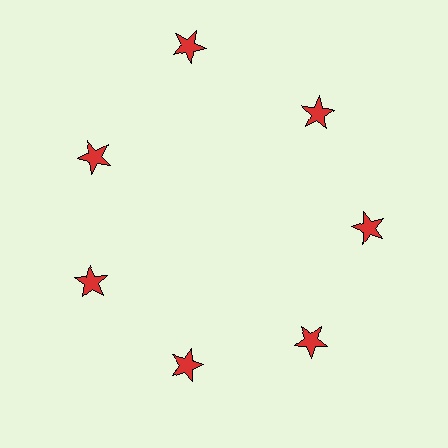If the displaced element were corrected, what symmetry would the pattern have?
It would have 7-fold rotational symmetry — the pattern would map onto itself every 51 degrees.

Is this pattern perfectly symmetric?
No. The 7 red stars are arranged in a ring, but one element near the 12 o'clock position is pushed outward from the center, breaking the 7-fold rotational symmetry.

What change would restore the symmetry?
The symmetry would be restored by moving it inward, back onto the ring so that all 7 stars sit at equal angles and equal distance from the center.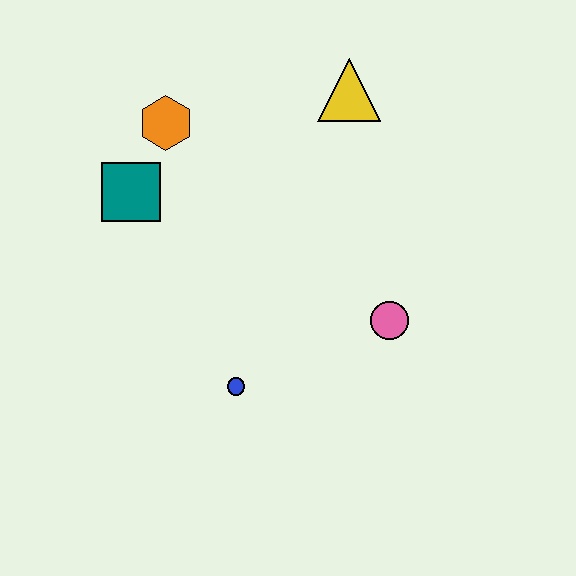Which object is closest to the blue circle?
The pink circle is closest to the blue circle.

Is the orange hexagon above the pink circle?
Yes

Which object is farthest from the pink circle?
The orange hexagon is farthest from the pink circle.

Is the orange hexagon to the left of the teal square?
No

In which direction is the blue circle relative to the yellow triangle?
The blue circle is below the yellow triangle.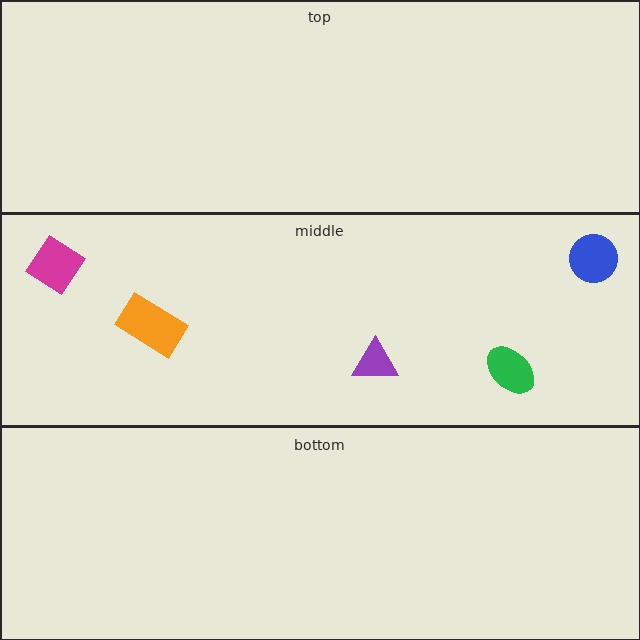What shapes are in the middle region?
The orange rectangle, the blue circle, the magenta diamond, the purple triangle, the green ellipse.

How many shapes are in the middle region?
5.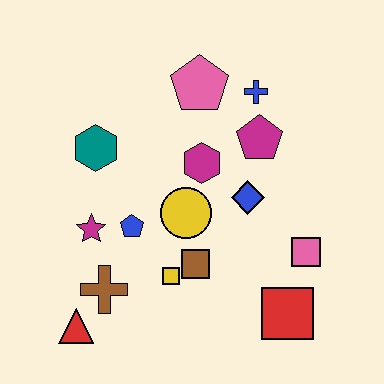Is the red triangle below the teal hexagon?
Yes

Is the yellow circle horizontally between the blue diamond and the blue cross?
No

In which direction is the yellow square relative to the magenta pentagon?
The yellow square is below the magenta pentagon.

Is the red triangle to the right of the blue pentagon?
No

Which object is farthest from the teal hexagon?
The red square is farthest from the teal hexagon.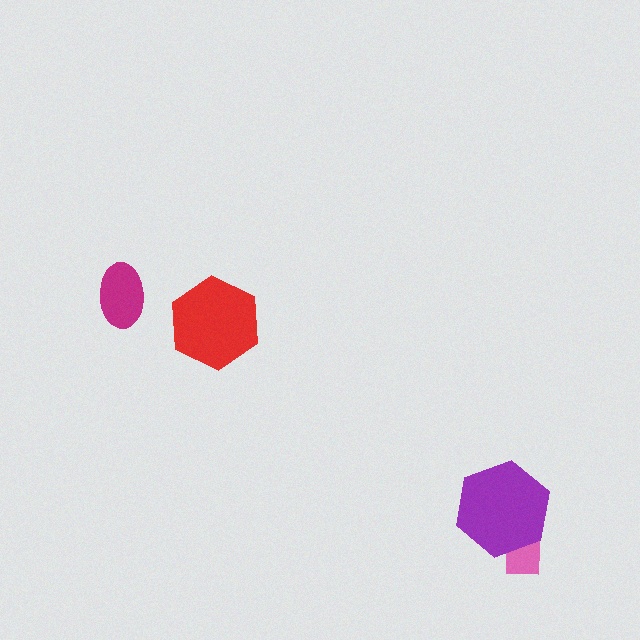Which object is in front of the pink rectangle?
The purple hexagon is in front of the pink rectangle.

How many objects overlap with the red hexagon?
0 objects overlap with the red hexagon.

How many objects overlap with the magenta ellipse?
0 objects overlap with the magenta ellipse.